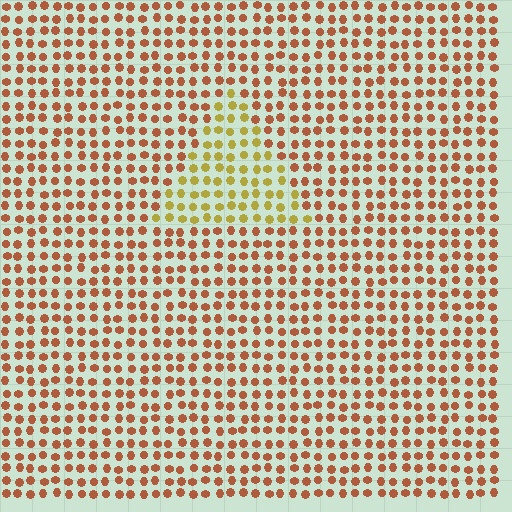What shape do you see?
I see a triangle.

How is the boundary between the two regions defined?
The boundary is defined purely by a slight shift in hue (about 40 degrees). Spacing, size, and orientation are identical on both sides.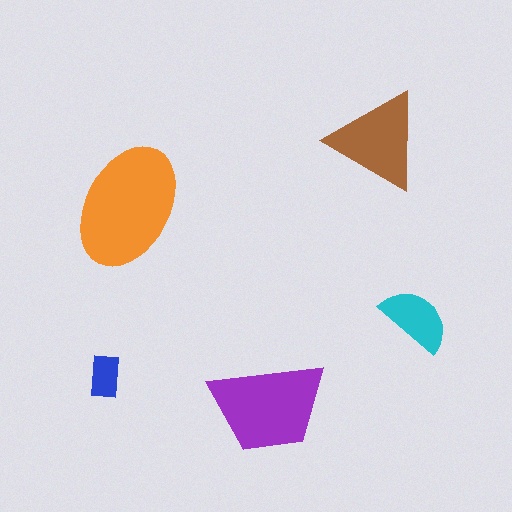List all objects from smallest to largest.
The blue rectangle, the cyan semicircle, the brown triangle, the purple trapezoid, the orange ellipse.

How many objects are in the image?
There are 5 objects in the image.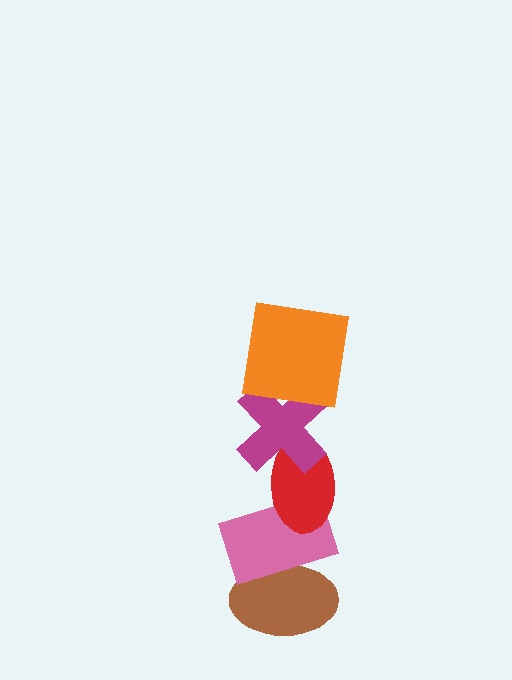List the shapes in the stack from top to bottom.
From top to bottom: the orange square, the magenta cross, the red ellipse, the pink rectangle, the brown ellipse.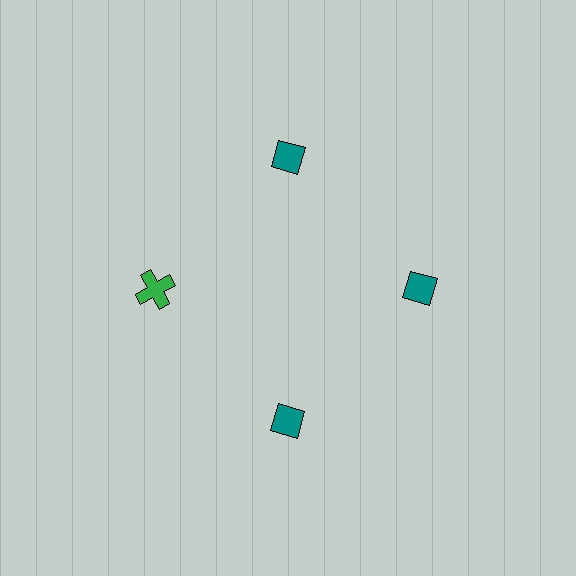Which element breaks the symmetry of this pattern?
The green cross at roughly the 9 o'clock position breaks the symmetry. All other shapes are teal diamonds.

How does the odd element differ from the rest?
It differs in both color (green instead of teal) and shape (cross instead of diamond).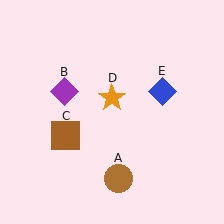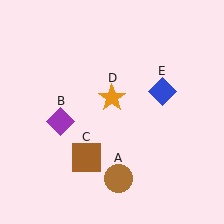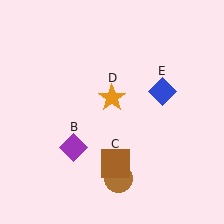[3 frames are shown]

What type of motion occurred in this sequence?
The purple diamond (object B), brown square (object C) rotated counterclockwise around the center of the scene.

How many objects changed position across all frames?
2 objects changed position: purple diamond (object B), brown square (object C).